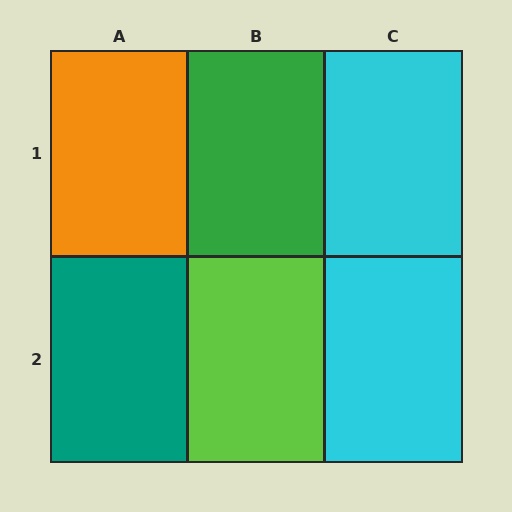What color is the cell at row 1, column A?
Orange.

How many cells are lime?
1 cell is lime.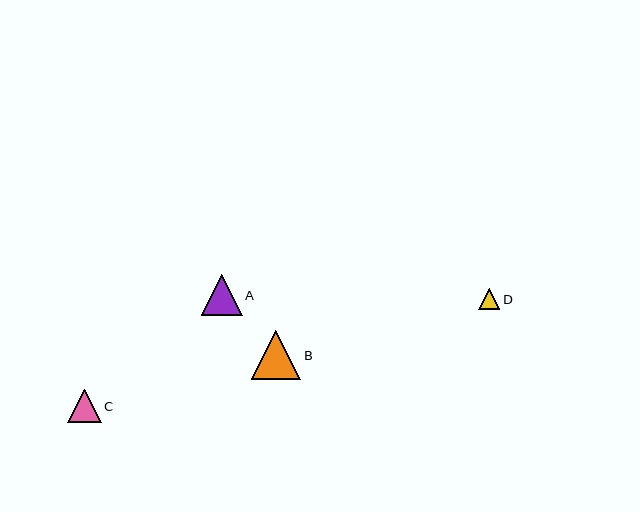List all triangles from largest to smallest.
From largest to smallest: B, A, C, D.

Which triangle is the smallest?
Triangle D is the smallest with a size of approximately 21 pixels.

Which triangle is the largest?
Triangle B is the largest with a size of approximately 49 pixels.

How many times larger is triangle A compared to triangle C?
Triangle A is approximately 1.2 times the size of triangle C.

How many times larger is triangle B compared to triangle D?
Triangle B is approximately 2.3 times the size of triangle D.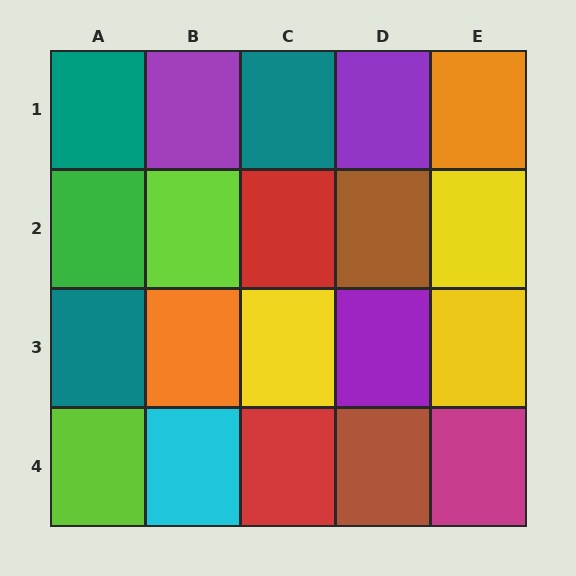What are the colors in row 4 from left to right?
Lime, cyan, red, brown, magenta.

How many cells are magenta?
1 cell is magenta.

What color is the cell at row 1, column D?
Purple.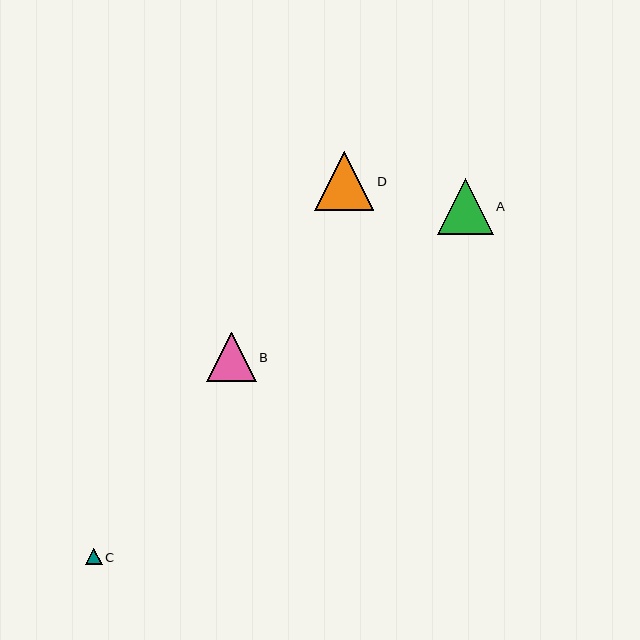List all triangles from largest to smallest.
From largest to smallest: D, A, B, C.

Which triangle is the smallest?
Triangle C is the smallest with a size of approximately 16 pixels.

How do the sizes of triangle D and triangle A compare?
Triangle D and triangle A are approximately the same size.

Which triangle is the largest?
Triangle D is the largest with a size of approximately 59 pixels.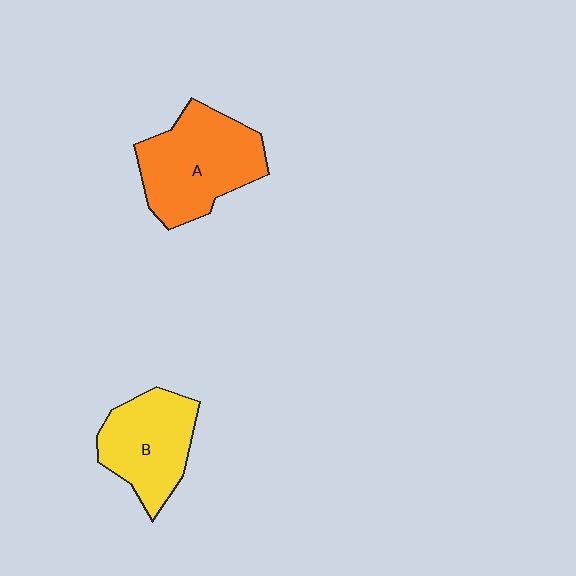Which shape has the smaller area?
Shape B (yellow).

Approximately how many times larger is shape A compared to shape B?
Approximately 1.3 times.